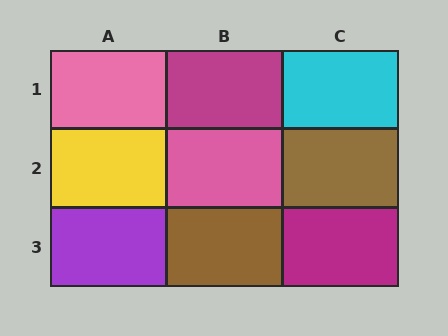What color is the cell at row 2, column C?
Brown.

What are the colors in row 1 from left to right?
Pink, magenta, cyan.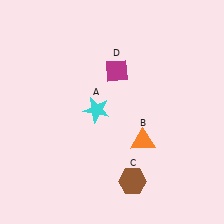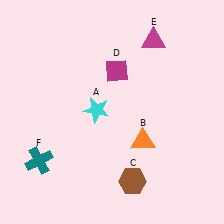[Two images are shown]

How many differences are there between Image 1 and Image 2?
There are 2 differences between the two images.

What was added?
A magenta triangle (E), a teal cross (F) were added in Image 2.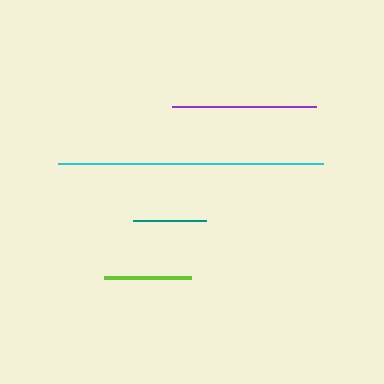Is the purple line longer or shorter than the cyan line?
The cyan line is longer than the purple line.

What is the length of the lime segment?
The lime segment is approximately 87 pixels long.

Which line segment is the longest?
The cyan line is the longest at approximately 265 pixels.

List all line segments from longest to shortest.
From longest to shortest: cyan, purple, lime, teal.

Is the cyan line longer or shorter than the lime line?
The cyan line is longer than the lime line.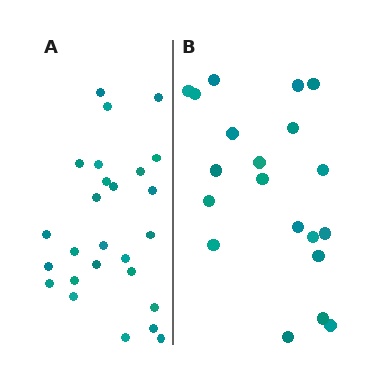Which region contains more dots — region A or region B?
Region A (the left region) has more dots.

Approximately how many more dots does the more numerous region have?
Region A has about 6 more dots than region B.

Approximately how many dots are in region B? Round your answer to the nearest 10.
About 20 dots.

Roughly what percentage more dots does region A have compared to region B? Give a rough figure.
About 30% more.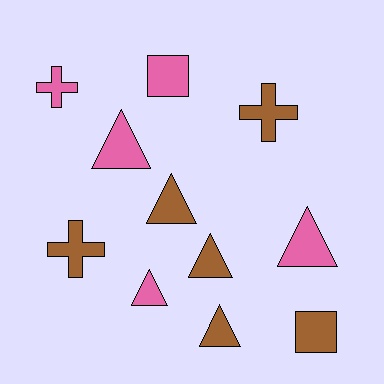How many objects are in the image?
There are 11 objects.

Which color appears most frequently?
Brown, with 6 objects.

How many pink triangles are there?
There are 3 pink triangles.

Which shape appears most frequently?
Triangle, with 6 objects.